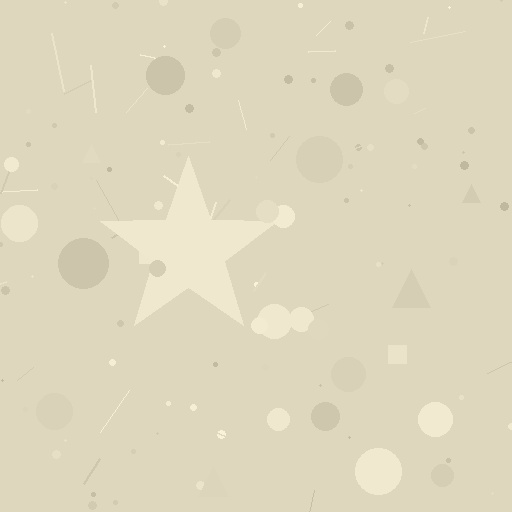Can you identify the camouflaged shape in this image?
The camouflaged shape is a star.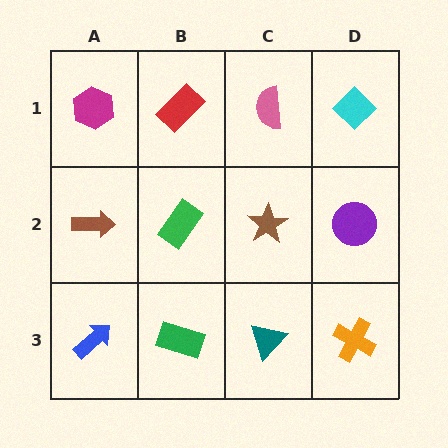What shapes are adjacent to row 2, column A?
A magenta hexagon (row 1, column A), a blue arrow (row 3, column A), a green rectangle (row 2, column B).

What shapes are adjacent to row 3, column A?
A brown arrow (row 2, column A), a green rectangle (row 3, column B).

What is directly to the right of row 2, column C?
A purple circle.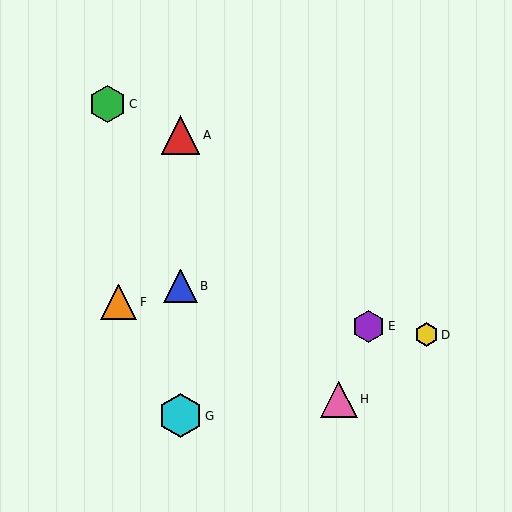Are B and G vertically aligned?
Yes, both are at x≈181.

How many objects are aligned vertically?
3 objects (A, B, G) are aligned vertically.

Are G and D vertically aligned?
No, G is at x≈181 and D is at x≈426.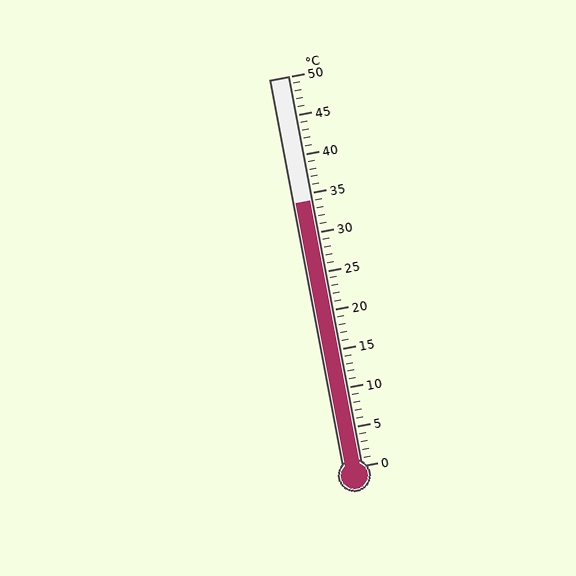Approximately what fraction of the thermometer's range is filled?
The thermometer is filled to approximately 70% of its range.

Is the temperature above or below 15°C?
The temperature is above 15°C.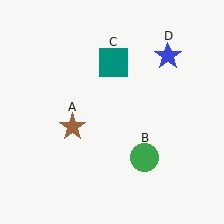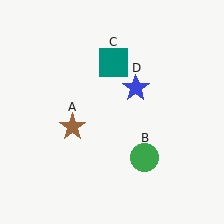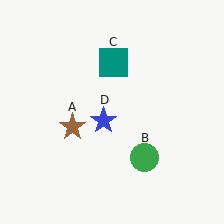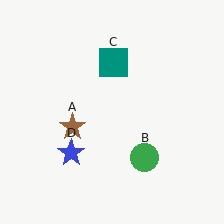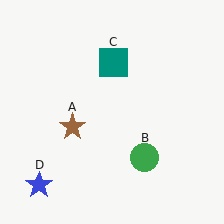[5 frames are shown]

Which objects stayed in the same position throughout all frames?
Brown star (object A) and green circle (object B) and teal square (object C) remained stationary.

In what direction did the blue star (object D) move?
The blue star (object D) moved down and to the left.